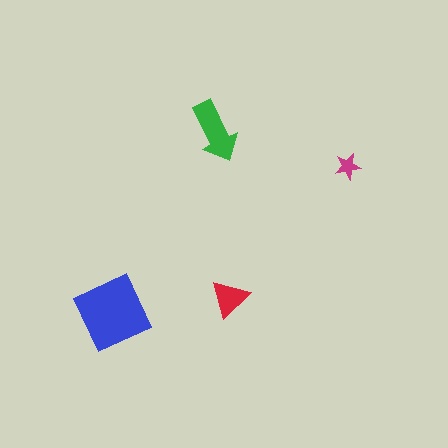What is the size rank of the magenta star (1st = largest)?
4th.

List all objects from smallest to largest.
The magenta star, the red triangle, the green arrow, the blue diamond.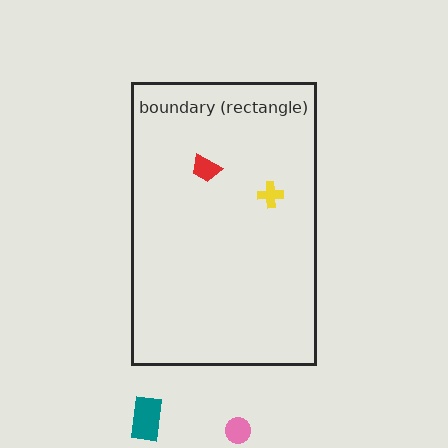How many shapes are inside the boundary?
2 inside, 2 outside.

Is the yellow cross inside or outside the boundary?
Inside.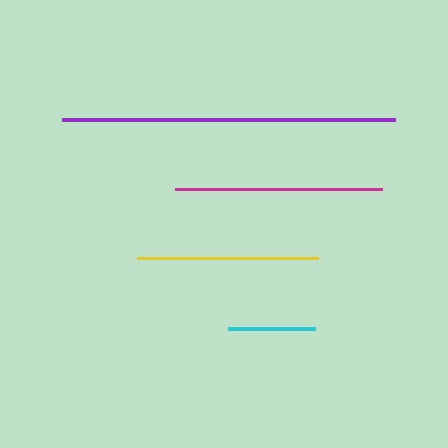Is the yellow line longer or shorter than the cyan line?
The yellow line is longer than the cyan line.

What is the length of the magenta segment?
The magenta segment is approximately 207 pixels long.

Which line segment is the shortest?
The cyan line is the shortest at approximately 87 pixels.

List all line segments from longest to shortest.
From longest to shortest: purple, magenta, yellow, cyan.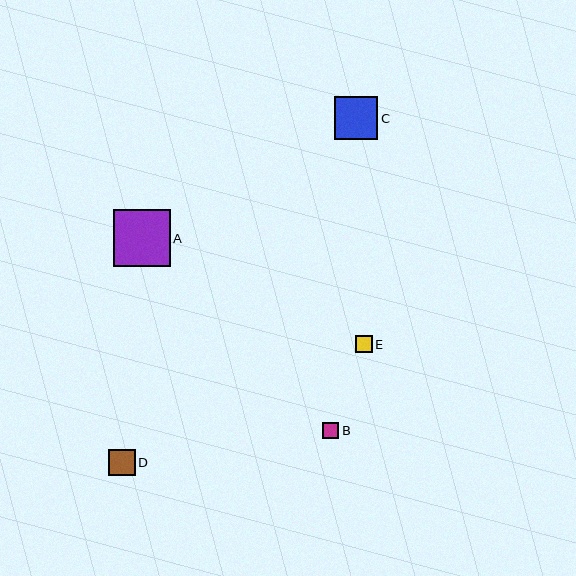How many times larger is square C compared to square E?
Square C is approximately 2.5 times the size of square E.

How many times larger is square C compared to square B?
Square C is approximately 2.6 times the size of square B.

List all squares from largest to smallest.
From largest to smallest: A, C, D, E, B.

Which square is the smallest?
Square B is the smallest with a size of approximately 16 pixels.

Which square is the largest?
Square A is the largest with a size of approximately 57 pixels.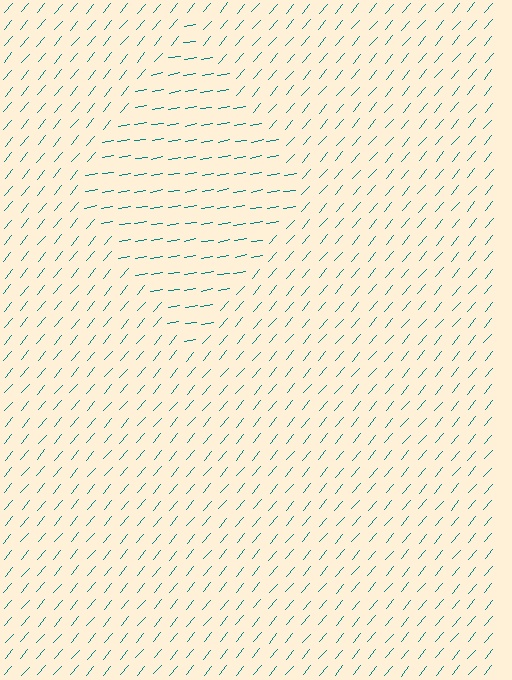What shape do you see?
I see a diamond.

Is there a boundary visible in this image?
Yes, there is a texture boundary formed by a change in line orientation.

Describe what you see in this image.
The image is filled with small teal line segments. A diamond region in the image has lines oriented differently from the surrounding lines, creating a visible texture boundary.